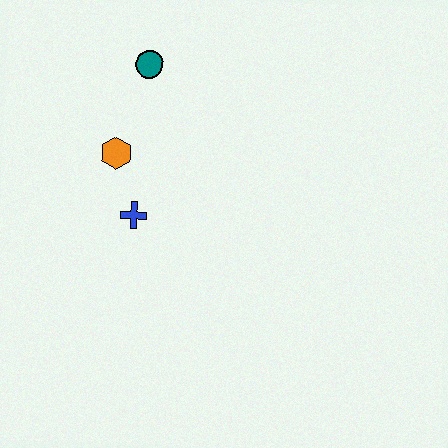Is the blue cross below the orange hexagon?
Yes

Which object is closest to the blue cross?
The orange hexagon is closest to the blue cross.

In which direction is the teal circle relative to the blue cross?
The teal circle is above the blue cross.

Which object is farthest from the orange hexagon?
The teal circle is farthest from the orange hexagon.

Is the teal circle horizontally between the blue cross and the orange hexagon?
No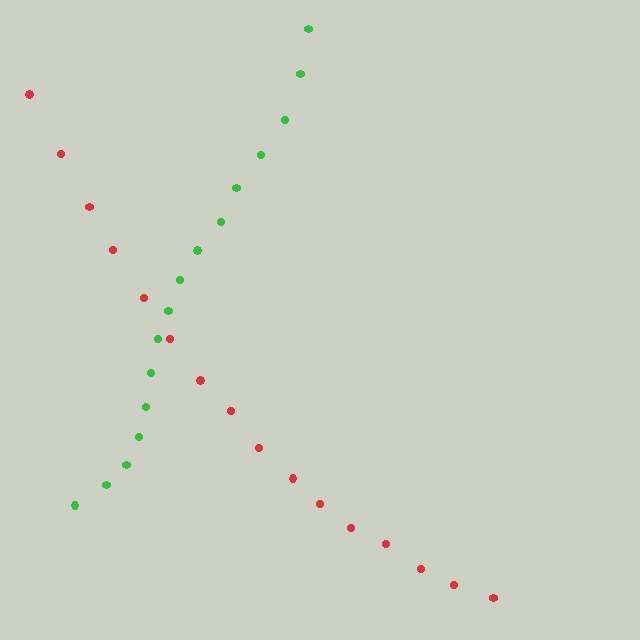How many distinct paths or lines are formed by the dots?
There are 2 distinct paths.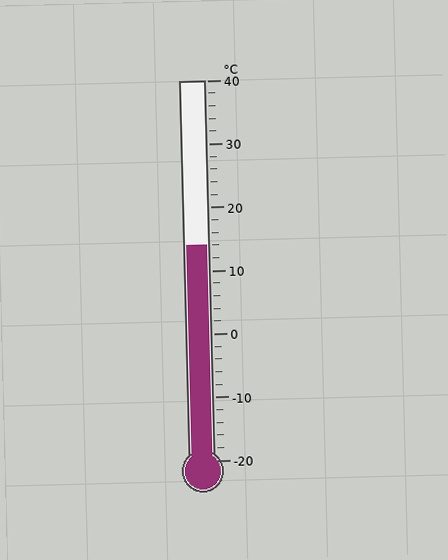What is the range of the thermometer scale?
The thermometer scale ranges from -20°C to 40°C.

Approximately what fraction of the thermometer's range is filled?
The thermometer is filled to approximately 55% of its range.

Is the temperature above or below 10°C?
The temperature is above 10°C.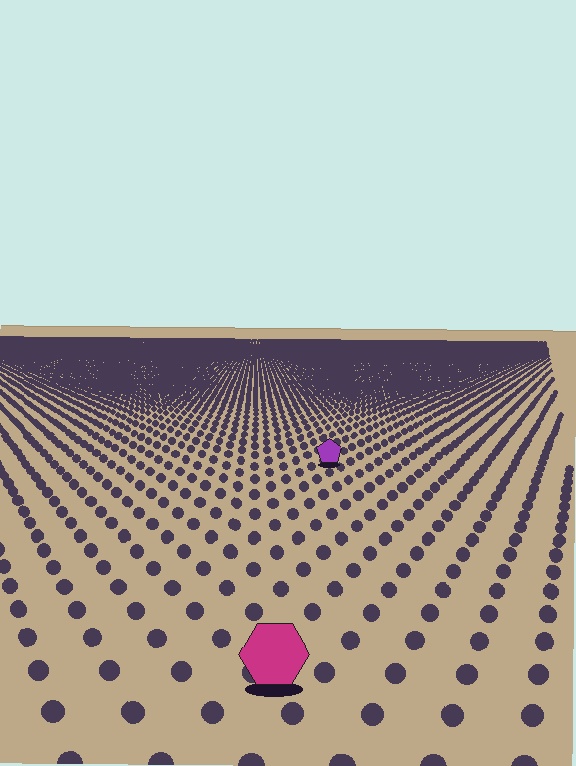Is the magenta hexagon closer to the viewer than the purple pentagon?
Yes. The magenta hexagon is closer — you can tell from the texture gradient: the ground texture is coarser near it.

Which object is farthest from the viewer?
The purple pentagon is farthest from the viewer. It appears smaller and the ground texture around it is denser.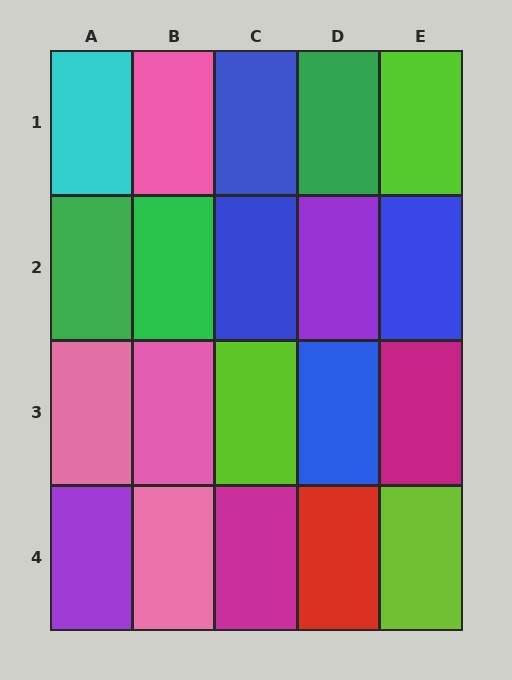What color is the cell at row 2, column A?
Green.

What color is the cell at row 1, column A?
Cyan.